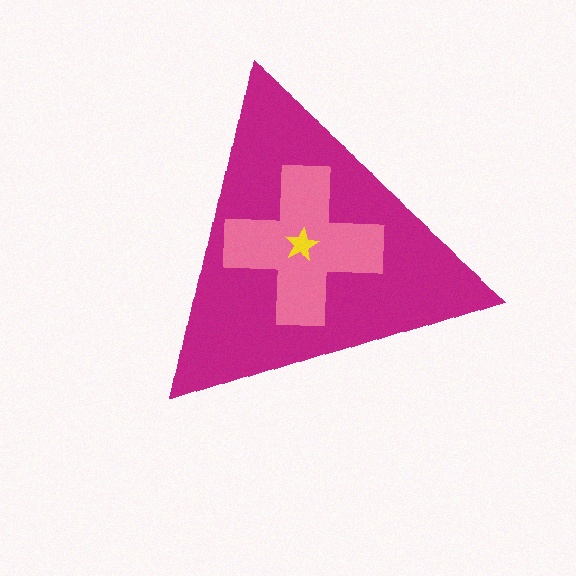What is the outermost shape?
The magenta triangle.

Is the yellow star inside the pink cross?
Yes.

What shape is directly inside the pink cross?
The yellow star.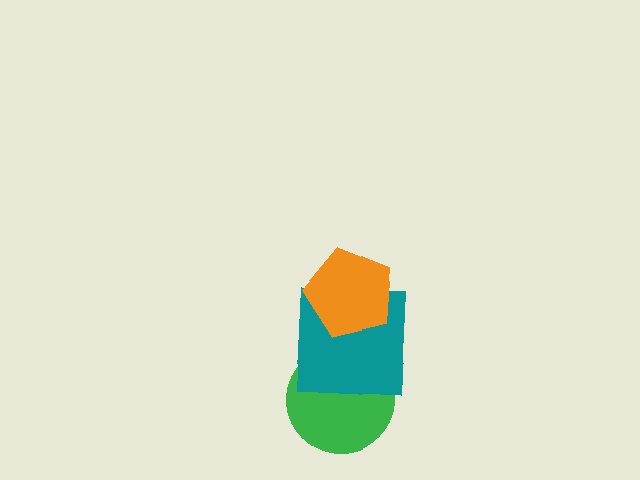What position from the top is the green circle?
The green circle is 3rd from the top.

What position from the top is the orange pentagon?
The orange pentagon is 1st from the top.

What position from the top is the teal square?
The teal square is 2nd from the top.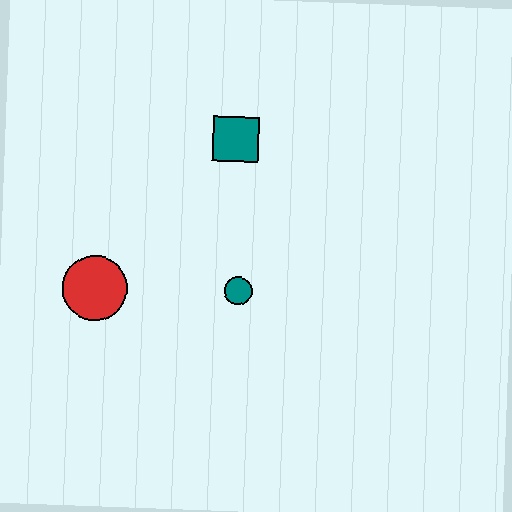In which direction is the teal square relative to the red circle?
The teal square is above the red circle.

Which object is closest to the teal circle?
The red circle is closest to the teal circle.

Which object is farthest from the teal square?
The red circle is farthest from the teal square.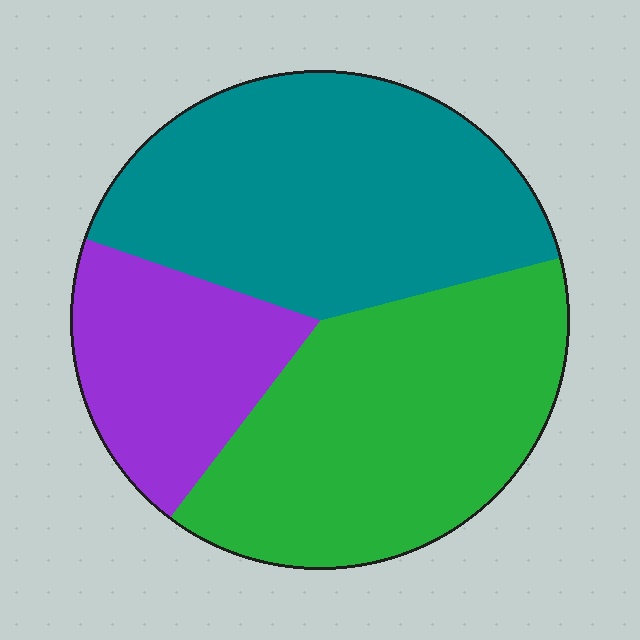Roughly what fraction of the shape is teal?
Teal covers roughly 40% of the shape.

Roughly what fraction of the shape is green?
Green takes up about two fifths (2/5) of the shape.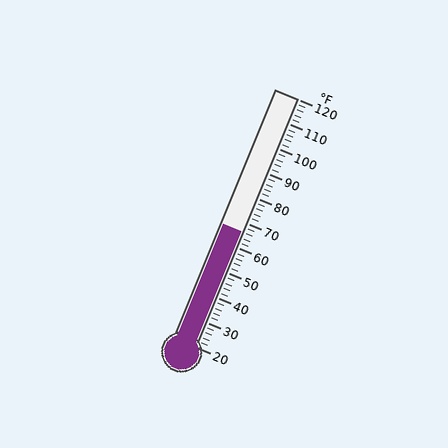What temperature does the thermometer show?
The thermometer shows approximately 66°F.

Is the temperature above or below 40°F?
The temperature is above 40°F.